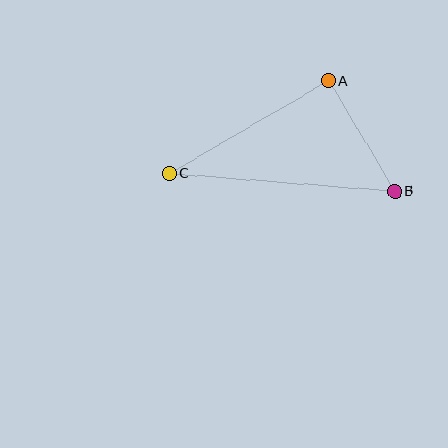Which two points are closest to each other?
Points A and B are closest to each other.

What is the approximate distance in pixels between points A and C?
The distance between A and C is approximately 184 pixels.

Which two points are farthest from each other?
Points B and C are farthest from each other.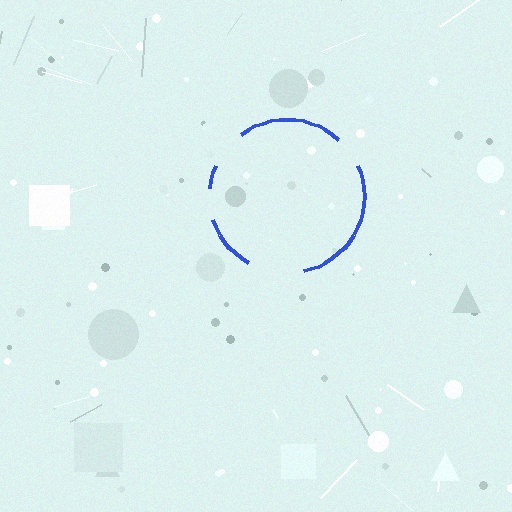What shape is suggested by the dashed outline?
The dashed outline suggests a circle.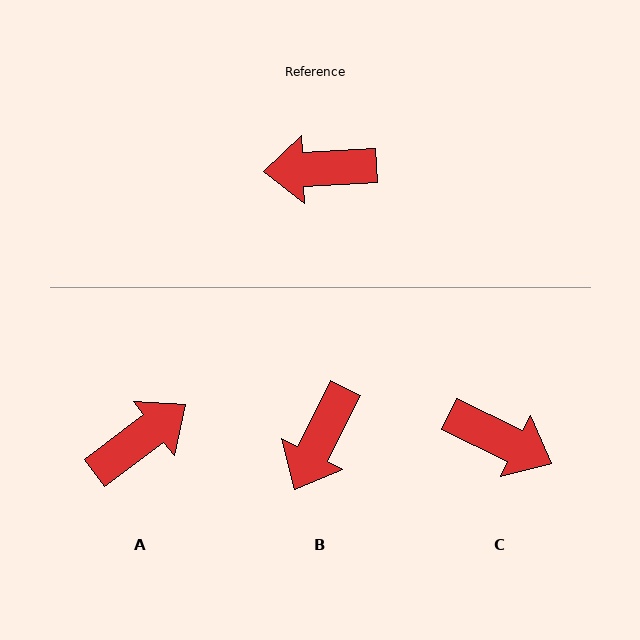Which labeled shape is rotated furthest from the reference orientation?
C, about 151 degrees away.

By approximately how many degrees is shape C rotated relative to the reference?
Approximately 151 degrees counter-clockwise.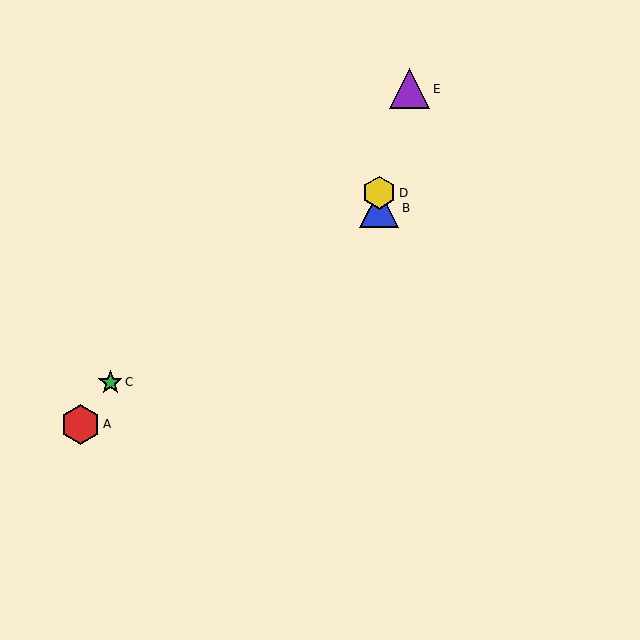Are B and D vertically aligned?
Yes, both are at x≈379.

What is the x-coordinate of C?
Object C is at x≈110.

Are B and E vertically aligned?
No, B is at x≈379 and E is at x≈410.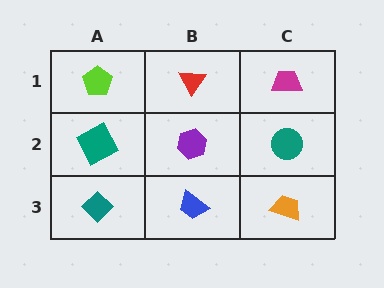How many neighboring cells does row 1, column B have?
3.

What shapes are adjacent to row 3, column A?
A teal square (row 2, column A), a blue trapezoid (row 3, column B).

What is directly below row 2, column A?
A teal diamond.